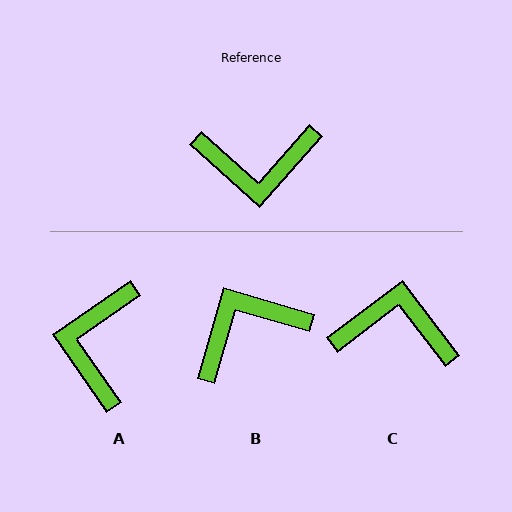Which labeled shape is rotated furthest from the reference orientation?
C, about 169 degrees away.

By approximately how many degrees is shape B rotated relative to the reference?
Approximately 155 degrees clockwise.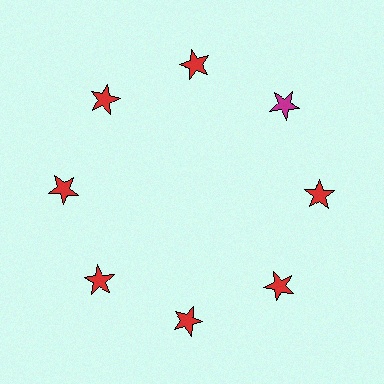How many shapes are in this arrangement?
There are 8 shapes arranged in a ring pattern.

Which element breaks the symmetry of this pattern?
The magenta star at roughly the 2 o'clock position breaks the symmetry. All other shapes are red stars.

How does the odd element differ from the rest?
It has a different color: magenta instead of red.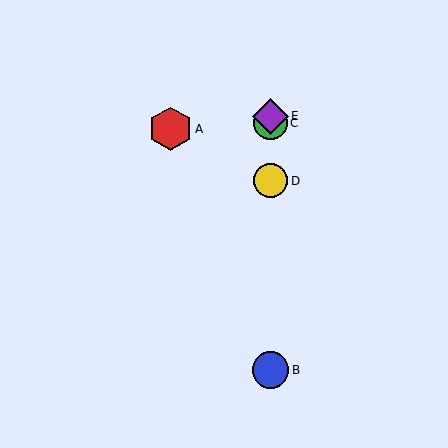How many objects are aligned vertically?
4 objects (B, C, D, E) are aligned vertically.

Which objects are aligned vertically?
Objects B, C, D, E are aligned vertically.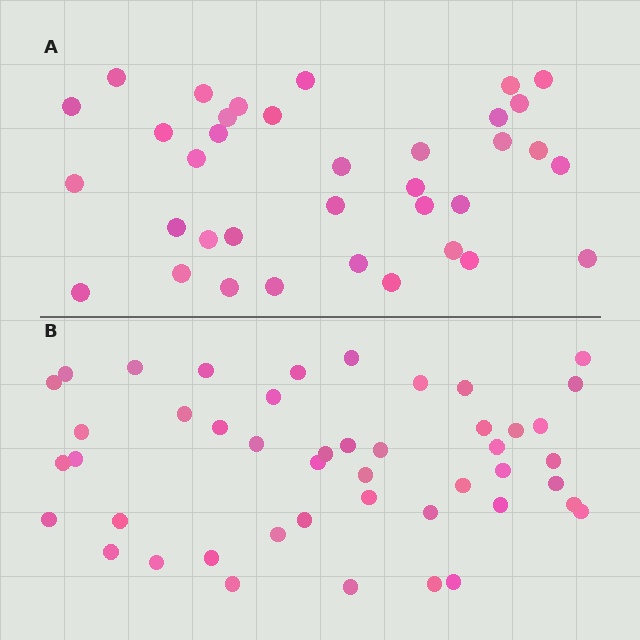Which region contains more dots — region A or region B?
Region B (the bottom region) has more dots.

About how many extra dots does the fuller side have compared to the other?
Region B has roughly 10 or so more dots than region A.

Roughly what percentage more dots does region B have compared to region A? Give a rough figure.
About 30% more.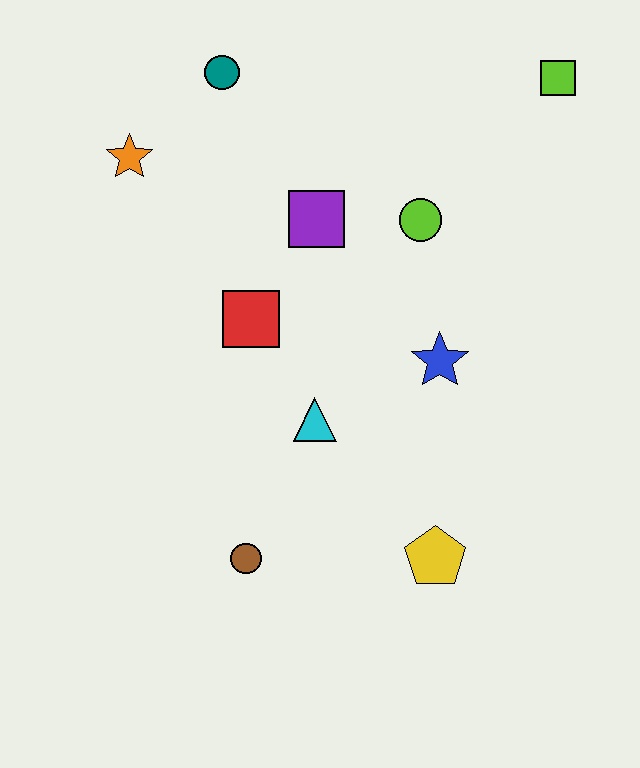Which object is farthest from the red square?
The lime square is farthest from the red square.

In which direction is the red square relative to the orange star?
The red square is below the orange star.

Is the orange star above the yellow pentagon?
Yes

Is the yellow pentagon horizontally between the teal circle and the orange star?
No